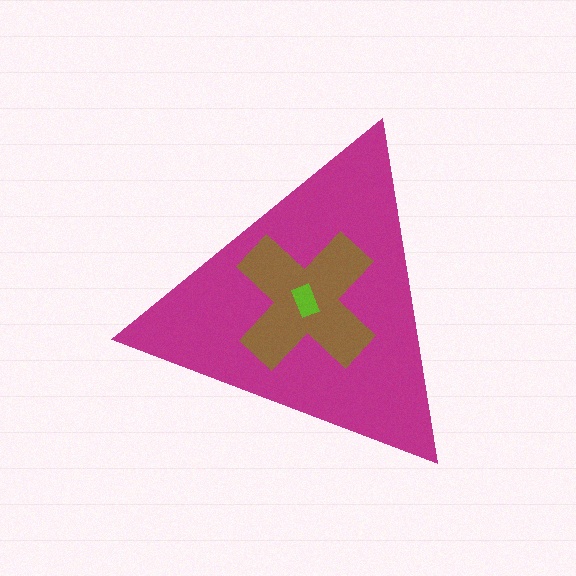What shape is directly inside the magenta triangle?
The brown cross.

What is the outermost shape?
The magenta triangle.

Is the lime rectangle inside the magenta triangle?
Yes.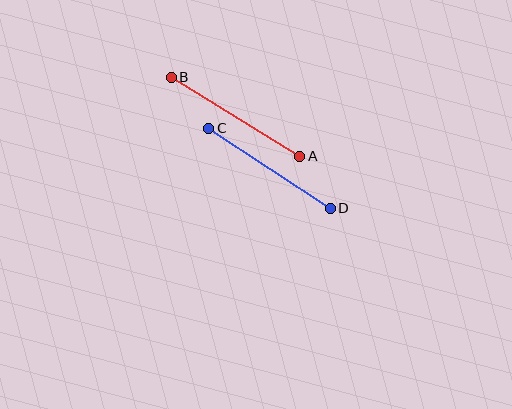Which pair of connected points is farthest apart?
Points A and B are farthest apart.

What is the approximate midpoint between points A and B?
The midpoint is at approximately (236, 117) pixels.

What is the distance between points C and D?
The distance is approximately 145 pixels.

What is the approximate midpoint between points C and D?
The midpoint is at approximately (270, 168) pixels.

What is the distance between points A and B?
The distance is approximately 151 pixels.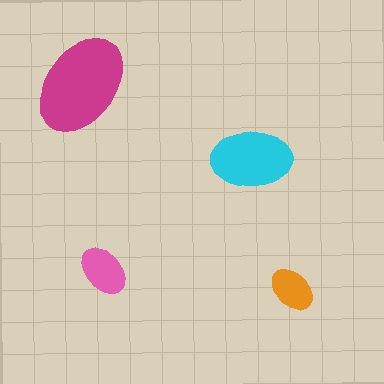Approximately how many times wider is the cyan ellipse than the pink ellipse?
About 1.5 times wider.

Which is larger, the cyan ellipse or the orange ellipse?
The cyan one.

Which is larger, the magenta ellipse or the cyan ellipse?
The magenta one.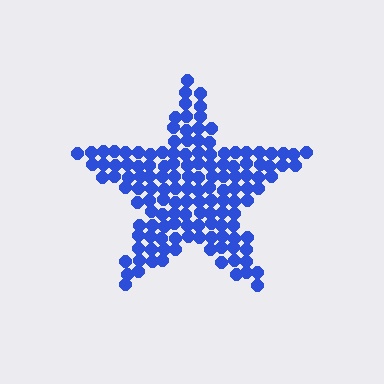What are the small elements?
The small elements are circles.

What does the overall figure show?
The overall figure shows a star.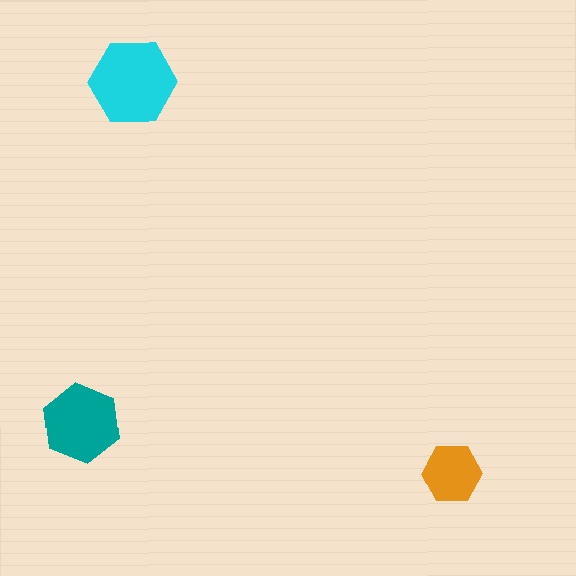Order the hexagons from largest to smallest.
the cyan one, the teal one, the orange one.